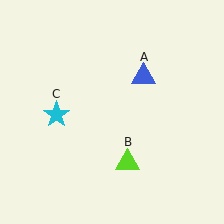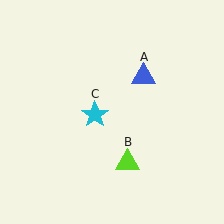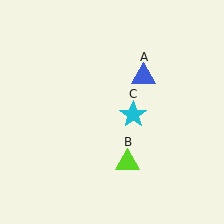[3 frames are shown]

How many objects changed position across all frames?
1 object changed position: cyan star (object C).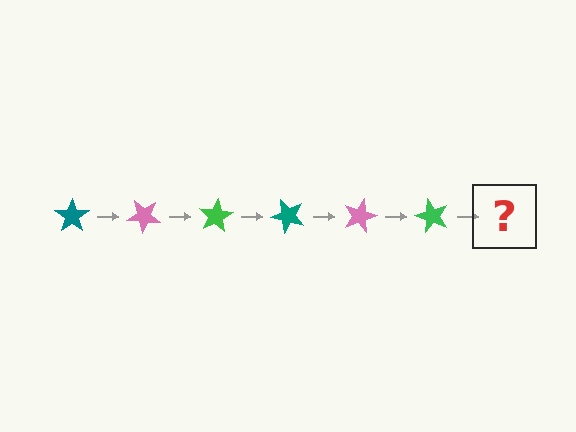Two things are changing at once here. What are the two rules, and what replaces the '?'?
The two rules are that it rotates 40 degrees each step and the color cycles through teal, pink, and green. The '?' should be a teal star, rotated 240 degrees from the start.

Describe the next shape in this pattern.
It should be a teal star, rotated 240 degrees from the start.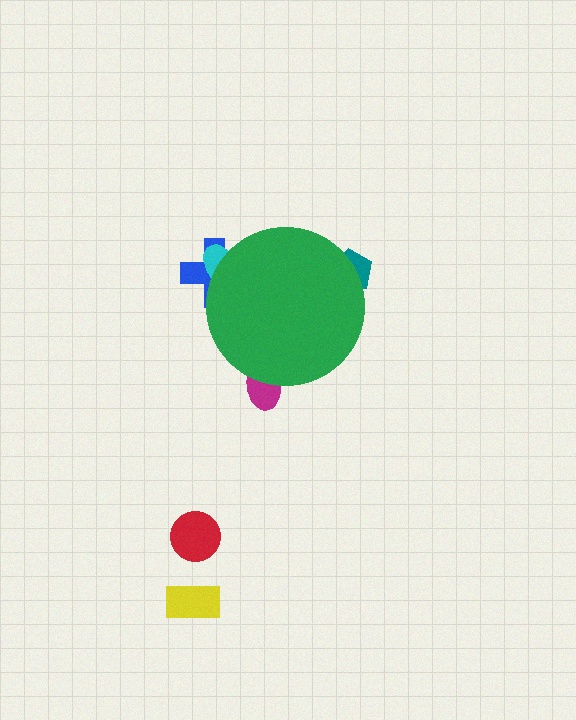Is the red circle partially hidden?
No, the red circle is fully visible.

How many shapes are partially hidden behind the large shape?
4 shapes are partially hidden.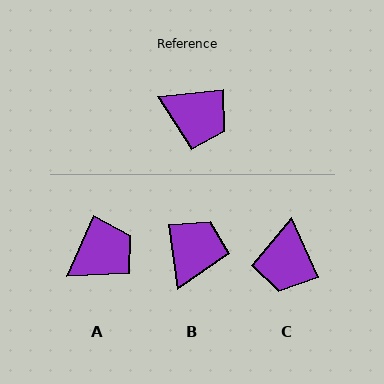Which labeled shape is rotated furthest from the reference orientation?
B, about 93 degrees away.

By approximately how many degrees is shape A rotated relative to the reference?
Approximately 61 degrees counter-clockwise.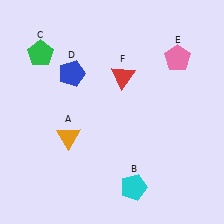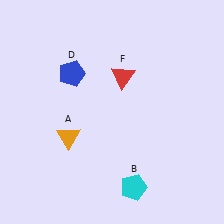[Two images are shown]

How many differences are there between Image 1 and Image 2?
There are 2 differences between the two images.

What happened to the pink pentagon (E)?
The pink pentagon (E) was removed in Image 2. It was in the top-right area of Image 1.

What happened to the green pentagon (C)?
The green pentagon (C) was removed in Image 2. It was in the top-left area of Image 1.